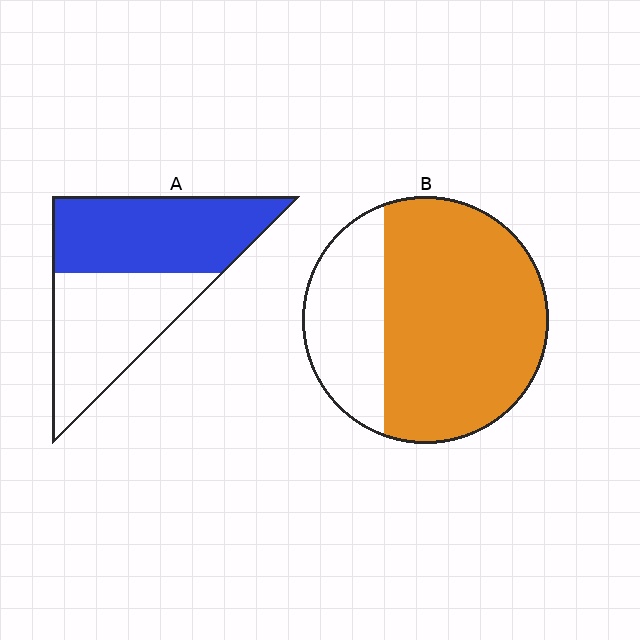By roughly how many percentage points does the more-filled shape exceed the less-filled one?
By roughly 20 percentage points (B over A).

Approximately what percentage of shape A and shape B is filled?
A is approximately 50% and B is approximately 70%.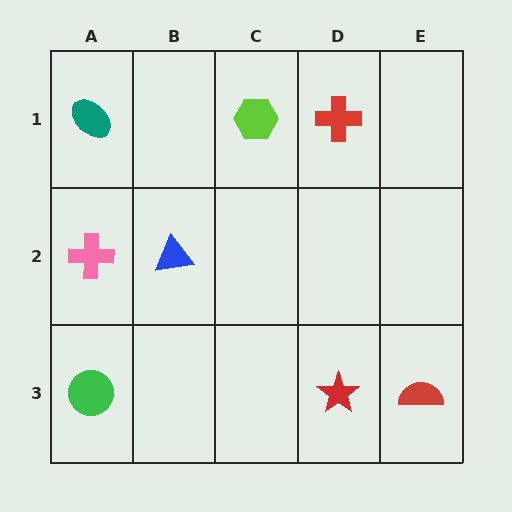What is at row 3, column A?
A green circle.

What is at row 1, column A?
A teal ellipse.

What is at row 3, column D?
A red star.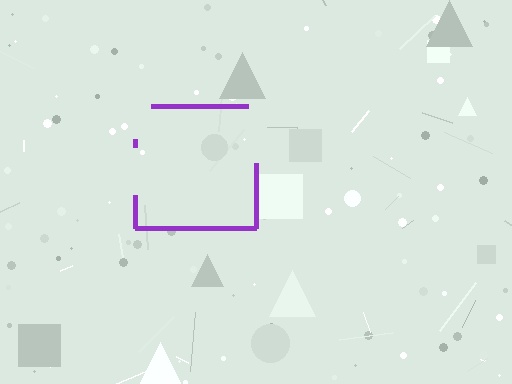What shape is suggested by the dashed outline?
The dashed outline suggests a square.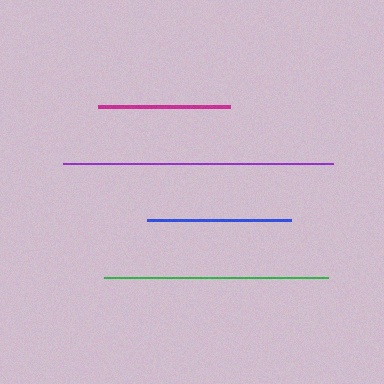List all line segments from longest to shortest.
From longest to shortest: purple, green, blue, magenta.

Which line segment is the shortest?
The magenta line is the shortest at approximately 132 pixels.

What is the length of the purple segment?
The purple segment is approximately 270 pixels long.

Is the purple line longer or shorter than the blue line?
The purple line is longer than the blue line.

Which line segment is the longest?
The purple line is the longest at approximately 270 pixels.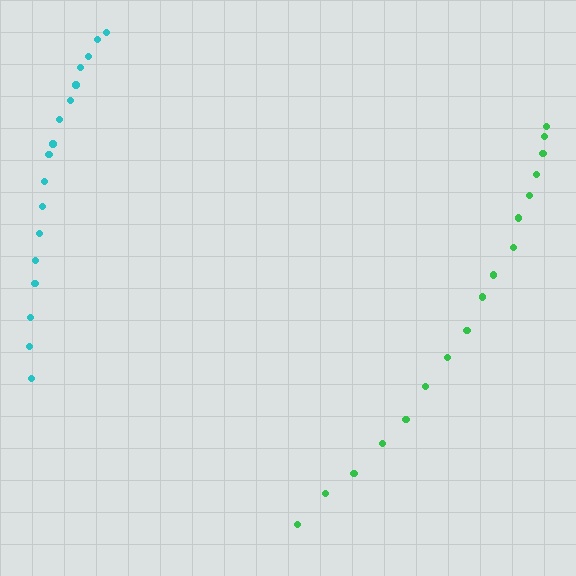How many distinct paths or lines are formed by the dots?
There are 2 distinct paths.